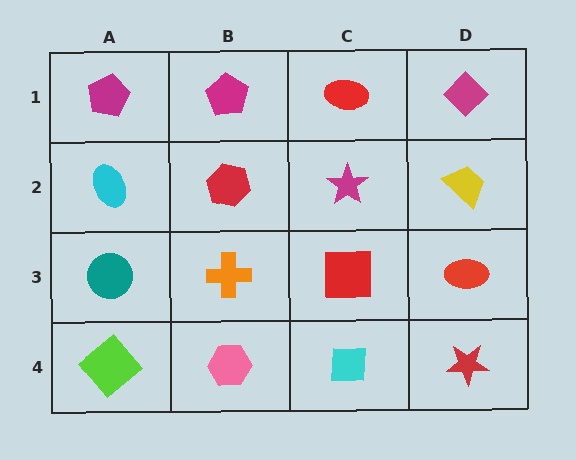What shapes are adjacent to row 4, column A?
A teal circle (row 3, column A), a pink hexagon (row 4, column B).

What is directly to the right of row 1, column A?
A magenta pentagon.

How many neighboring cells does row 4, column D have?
2.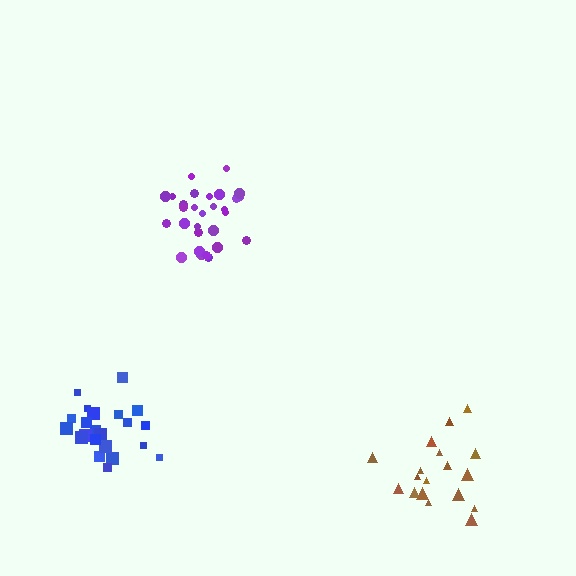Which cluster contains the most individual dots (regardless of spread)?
Purple (29).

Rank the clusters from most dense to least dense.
purple, blue, brown.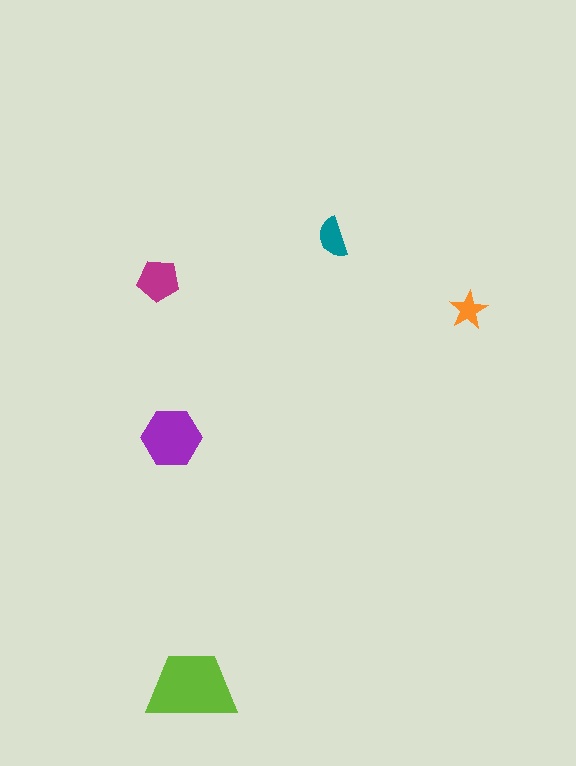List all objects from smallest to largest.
The orange star, the teal semicircle, the magenta pentagon, the purple hexagon, the lime trapezoid.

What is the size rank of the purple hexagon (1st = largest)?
2nd.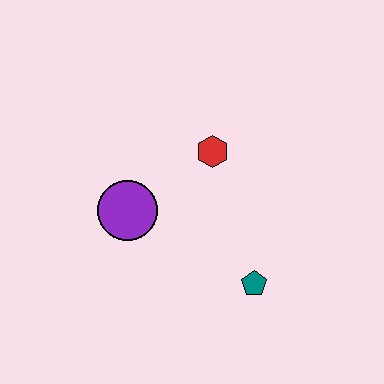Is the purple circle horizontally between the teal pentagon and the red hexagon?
No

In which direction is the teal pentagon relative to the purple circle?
The teal pentagon is to the right of the purple circle.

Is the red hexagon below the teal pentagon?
No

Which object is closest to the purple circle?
The red hexagon is closest to the purple circle.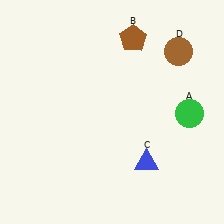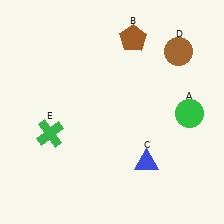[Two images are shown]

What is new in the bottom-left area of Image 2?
A green cross (E) was added in the bottom-left area of Image 2.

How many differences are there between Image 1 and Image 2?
There is 1 difference between the two images.